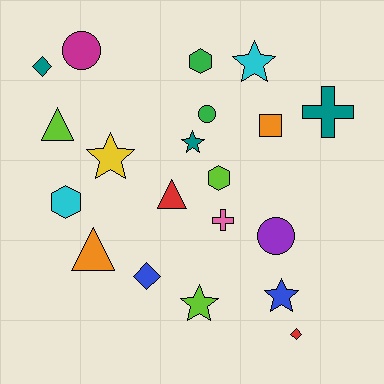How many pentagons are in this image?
There are no pentagons.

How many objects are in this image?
There are 20 objects.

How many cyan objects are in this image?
There are 2 cyan objects.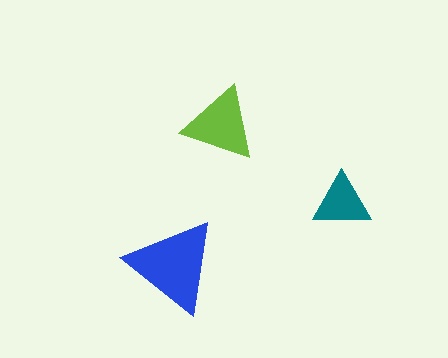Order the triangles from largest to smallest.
the blue one, the lime one, the teal one.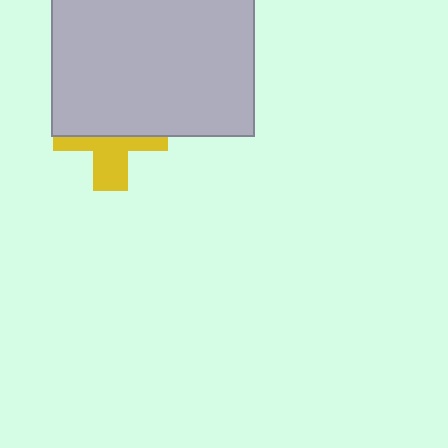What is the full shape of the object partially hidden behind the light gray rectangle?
The partially hidden object is a yellow cross.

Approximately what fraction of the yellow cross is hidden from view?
Roughly 57% of the yellow cross is hidden behind the light gray rectangle.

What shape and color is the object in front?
The object in front is a light gray rectangle.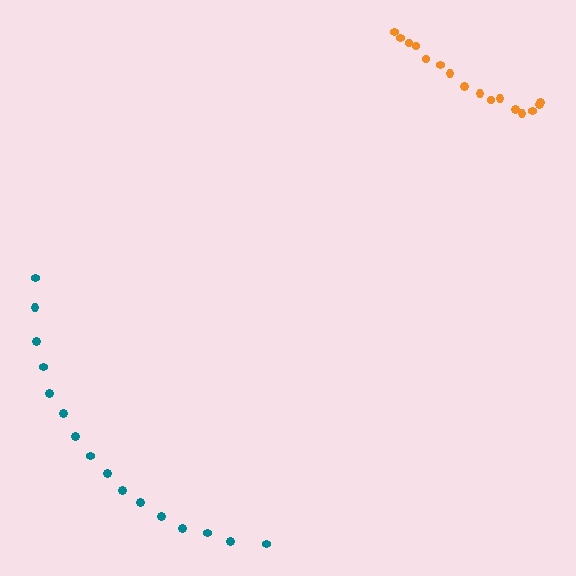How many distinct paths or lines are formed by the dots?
There are 2 distinct paths.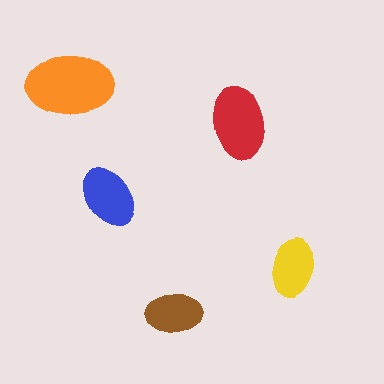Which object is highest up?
The orange ellipse is topmost.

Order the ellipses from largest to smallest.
the orange one, the red one, the blue one, the yellow one, the brown one.